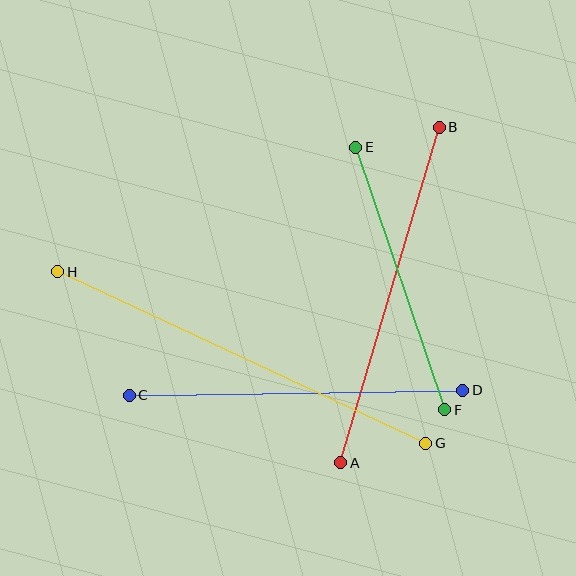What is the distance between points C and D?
The distance is approximately 334 pixels.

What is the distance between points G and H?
The distance is approximately 406 pixels.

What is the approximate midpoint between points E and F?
The midpoint is at approximately (400, 279) pixels.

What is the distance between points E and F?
The distance is approximately 277 pixels.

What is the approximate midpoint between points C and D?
The midpoint is at approximately (296, 393) pixels.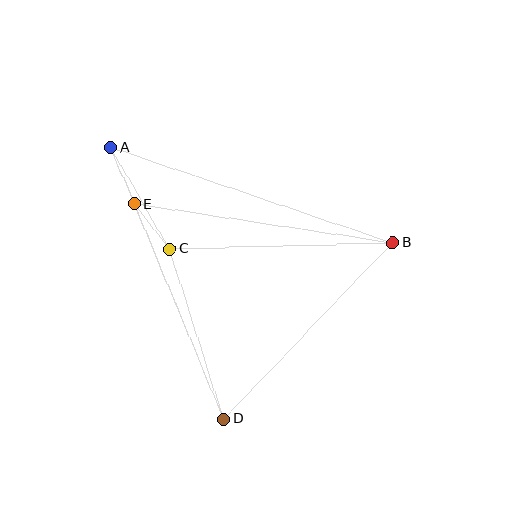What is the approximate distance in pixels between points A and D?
The distance between A and D is approximately 294 pixels.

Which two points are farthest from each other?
Points A and B are farthest from each other.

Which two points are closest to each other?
Points C and E are closest to each other.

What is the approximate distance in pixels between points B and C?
The distance between B and C is approximately 223 pixels.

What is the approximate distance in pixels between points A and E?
The distance between A and E is approximately 61 pixels.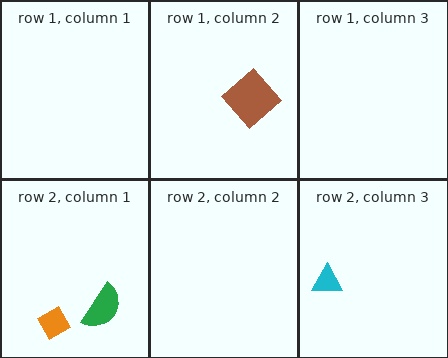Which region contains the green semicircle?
The row 2, column 1 region.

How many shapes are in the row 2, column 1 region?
2.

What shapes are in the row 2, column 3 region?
The cyan triangle.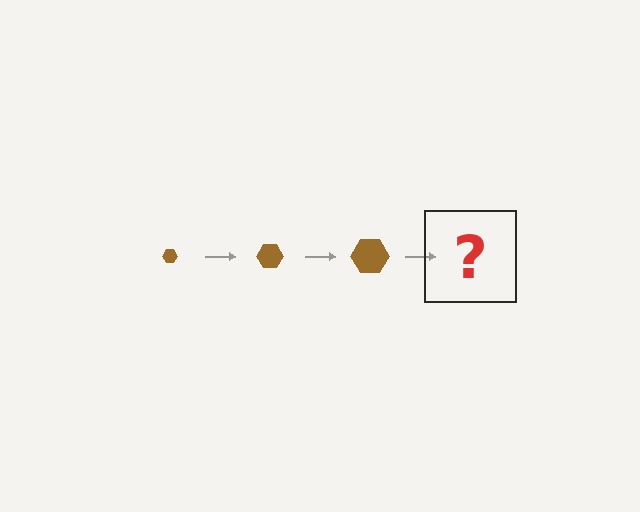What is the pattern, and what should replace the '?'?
The pattern is that the hexagon gets progressively larger each step. The '?' should be a brown hexagon, larger than the previous one.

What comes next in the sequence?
The next element should be a brown hexagon, larger than the previous one.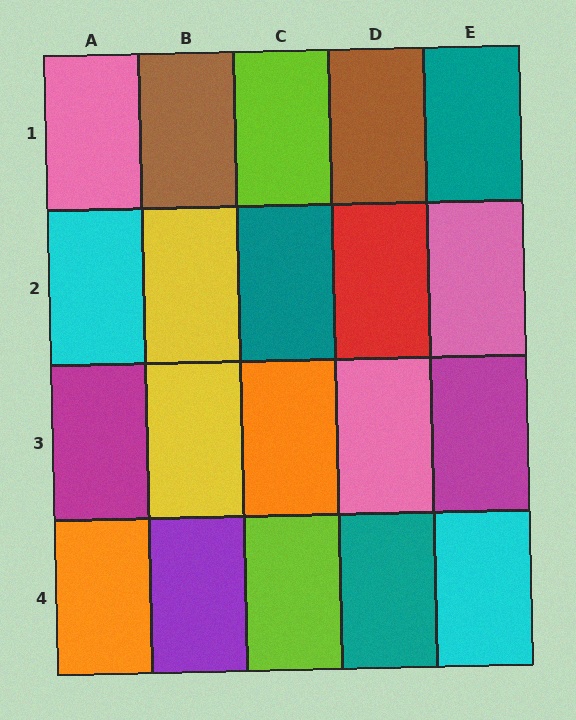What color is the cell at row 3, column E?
Magenta.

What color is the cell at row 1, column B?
Brown.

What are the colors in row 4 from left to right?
Orange, purple, lime, teal, cyan.